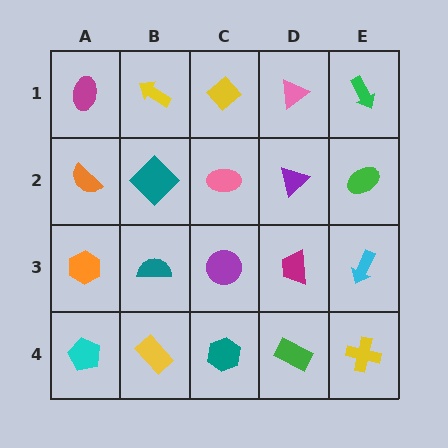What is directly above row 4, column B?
A teal semicircle.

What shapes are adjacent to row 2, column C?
A yellow diamond (row 1, column C), a purple circle (row 3, column C), a teal diamond (row 2, column B), a purple triangle (row 2, column D).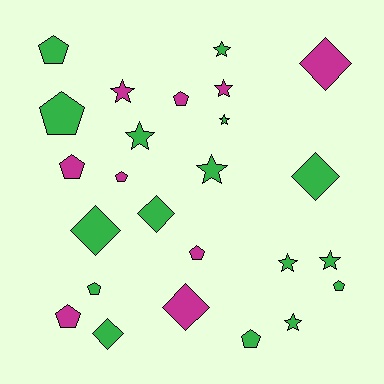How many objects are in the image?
There are 25 objects.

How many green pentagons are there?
There are 5 green pentagons.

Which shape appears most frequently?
Pentagon, with 10 objects.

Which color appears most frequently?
Green, with 16 objects.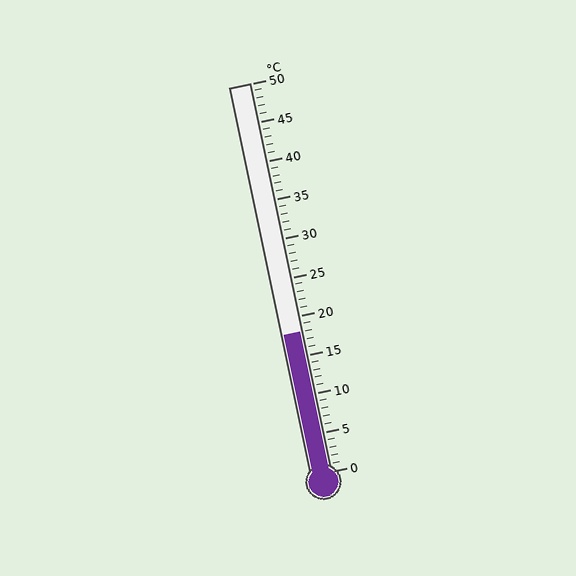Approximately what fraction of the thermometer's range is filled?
The thermometer is filled to approximately 35% of its range.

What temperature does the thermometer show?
The thermometer shows approximately 18°C.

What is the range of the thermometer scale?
The thermometer scale ranges from 0°C to 50°C.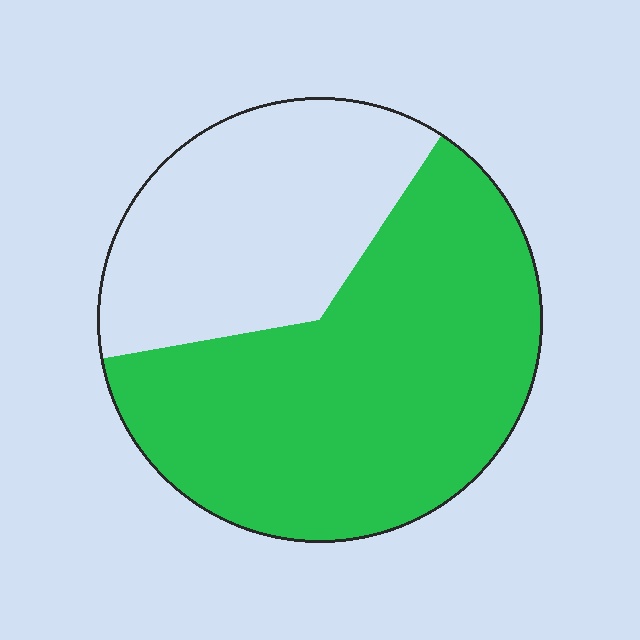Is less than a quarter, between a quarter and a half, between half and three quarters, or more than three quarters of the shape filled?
Between half and three quarters.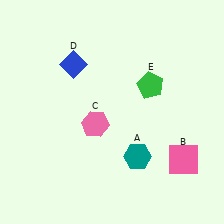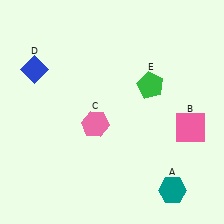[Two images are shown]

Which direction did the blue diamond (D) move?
The blue diamond (D) moved left.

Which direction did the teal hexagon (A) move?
The teal hexagon (A) moved right.